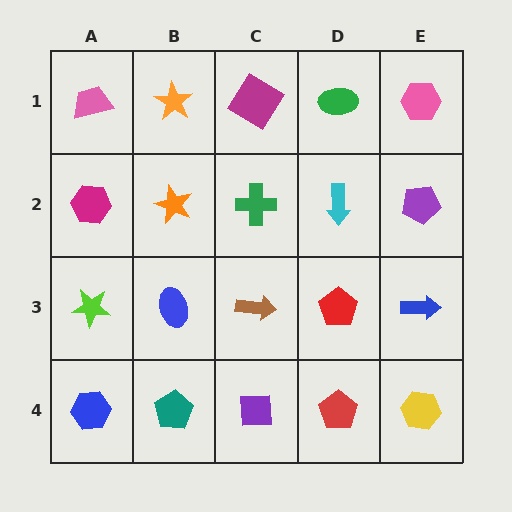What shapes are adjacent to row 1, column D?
A cyan arrow (row 2, column D), a magenta diamond (row 1, column C), a pink hexagon (row 1, column E).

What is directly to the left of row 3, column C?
A blue ellipse.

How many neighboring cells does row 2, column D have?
4.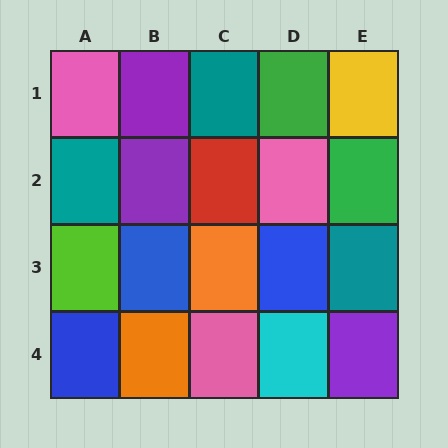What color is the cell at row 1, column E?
Yellow.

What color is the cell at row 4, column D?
Cyan.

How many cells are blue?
3 cells are blue.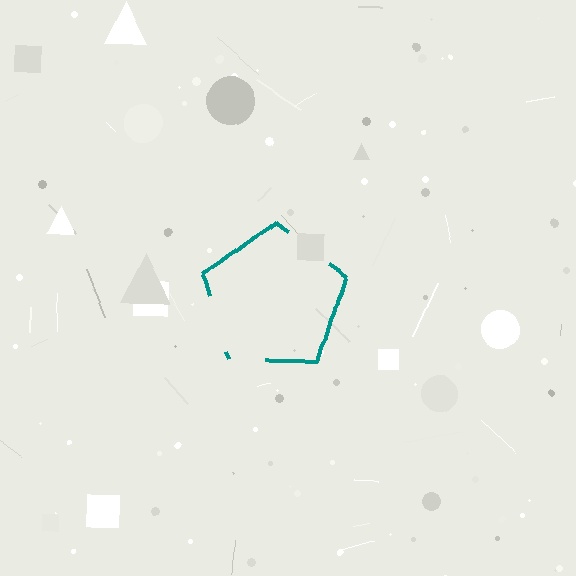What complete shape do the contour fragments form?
The contour fragments form a pentagon.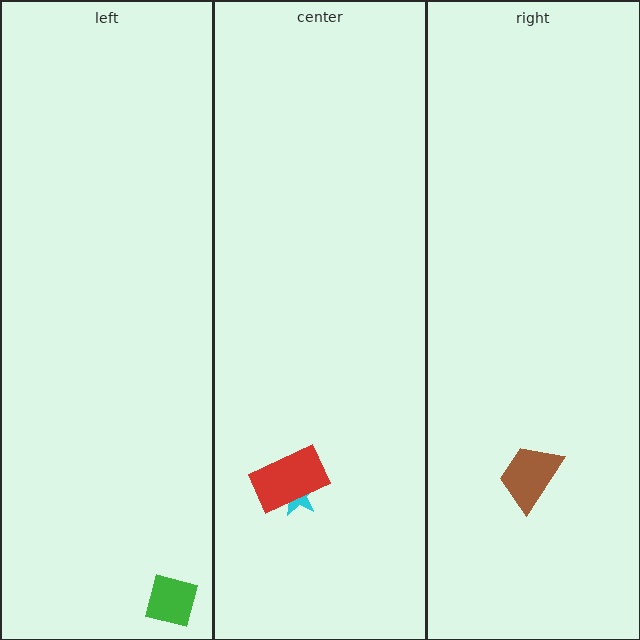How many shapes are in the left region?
1.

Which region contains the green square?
The left region.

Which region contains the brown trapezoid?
The right region.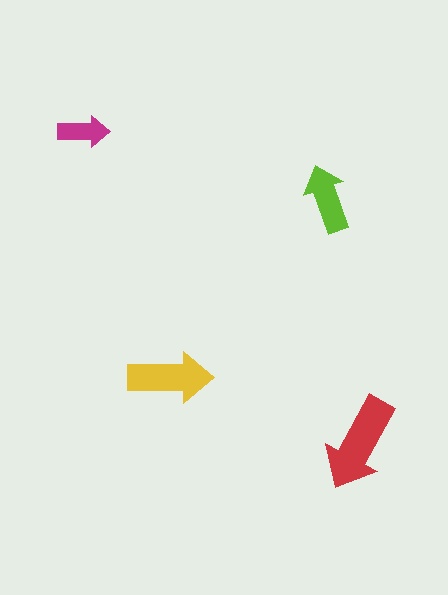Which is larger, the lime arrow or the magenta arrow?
The lime one.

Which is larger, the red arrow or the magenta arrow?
The red one.